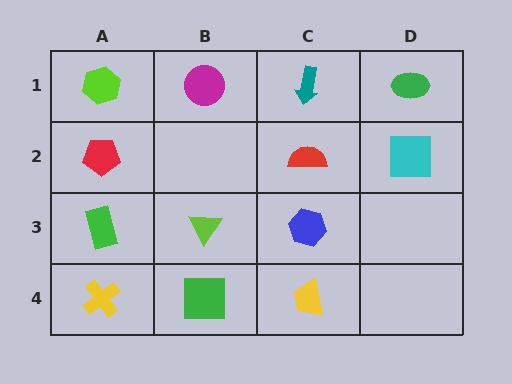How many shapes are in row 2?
3 shapes.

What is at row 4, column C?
A yellow trapezoid.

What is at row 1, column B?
A magenta circle.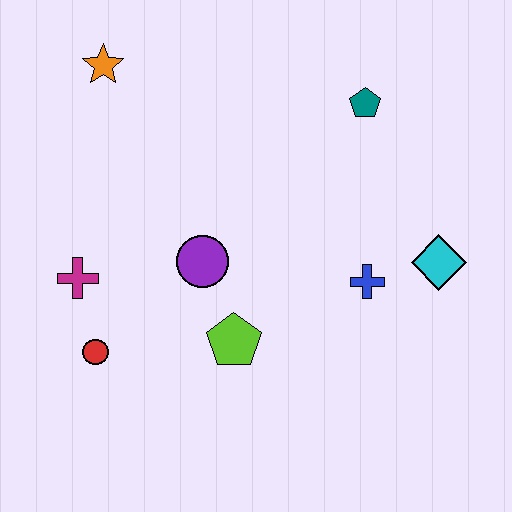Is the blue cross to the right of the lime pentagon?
Yes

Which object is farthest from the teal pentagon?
The red circle is farthest from the teal pentagon.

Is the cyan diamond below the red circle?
No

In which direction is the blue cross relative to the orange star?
The blue cross is to the right of the orange star.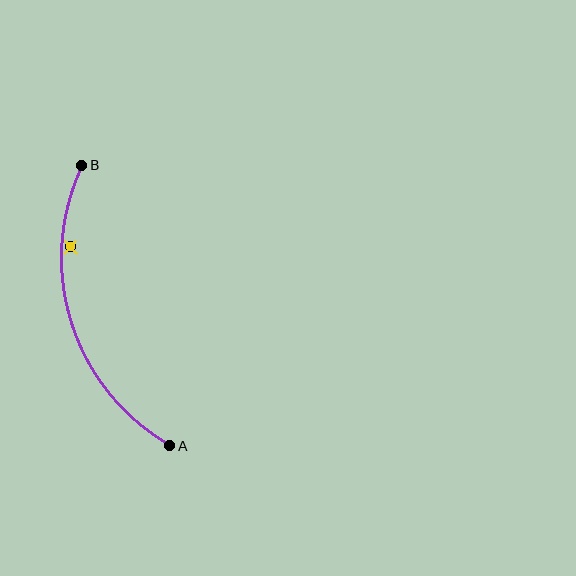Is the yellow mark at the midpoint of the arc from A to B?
No — the yellow mark does not lie on the arc at all. It sits slightly inside the curve.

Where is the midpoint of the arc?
The arc midpoint is the point on the curve farthest from the straight line joining A and B. It sits to the left of that line.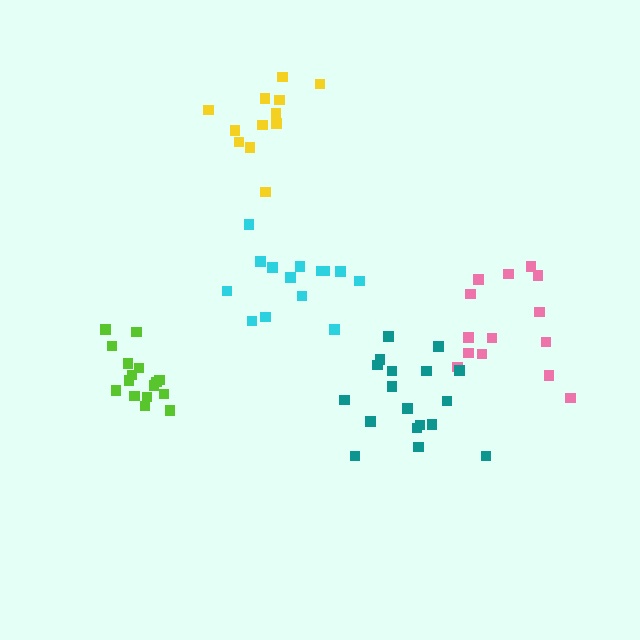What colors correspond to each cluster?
The clusters are colored: pink, teal, yellow, lime, cyan.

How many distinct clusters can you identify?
There are 5 distinct clusters.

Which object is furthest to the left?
The lime cluster is leftmost.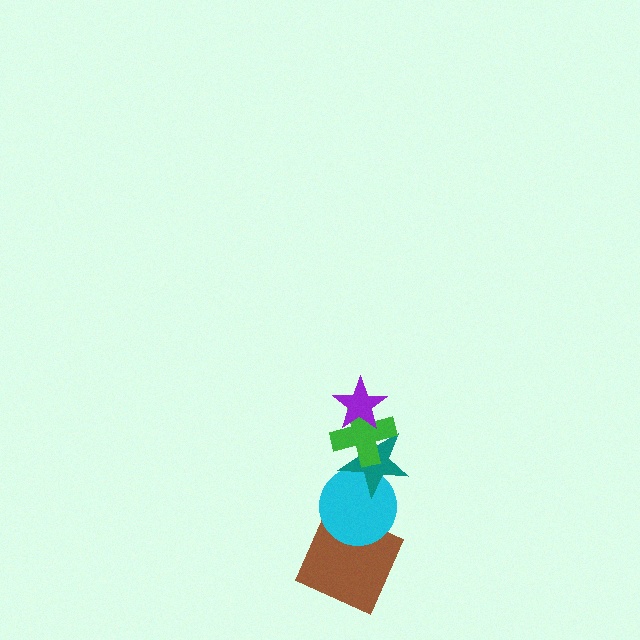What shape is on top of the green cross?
The purple star is on top of the green cross.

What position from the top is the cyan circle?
The cyan circle is 4th from the top.